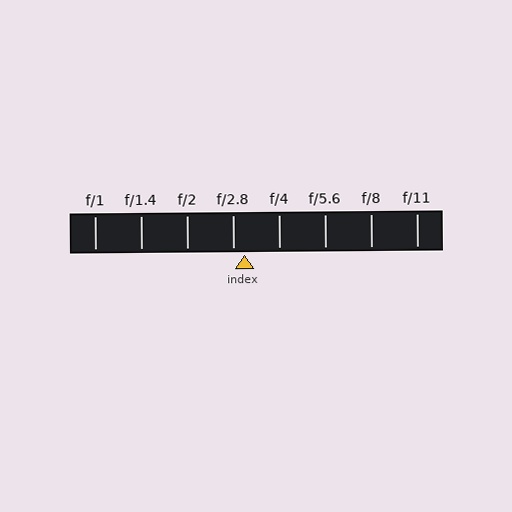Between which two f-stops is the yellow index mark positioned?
The index mark is between f/2.8 and f/4.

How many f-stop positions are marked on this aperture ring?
There are 8 f-stop positions marked.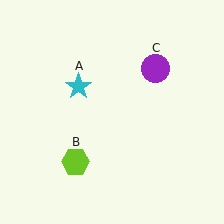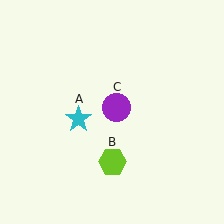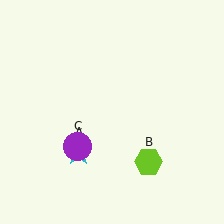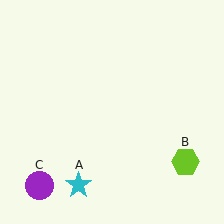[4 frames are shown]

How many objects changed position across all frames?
3 objects changed position: cyan star (object A), lime hexagon (object B), purple circle (object C).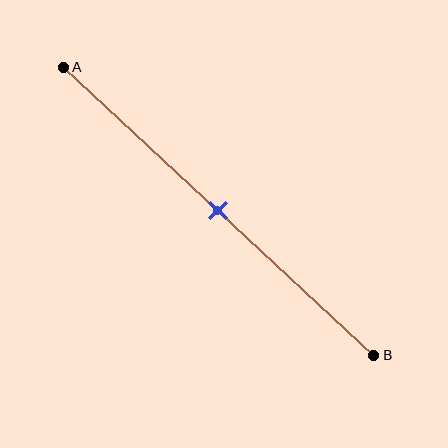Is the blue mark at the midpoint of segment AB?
Yes, the mark is approximately at the midpoint.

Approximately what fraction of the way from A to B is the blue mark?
The blue mark is approximately 50% of the way from A to B.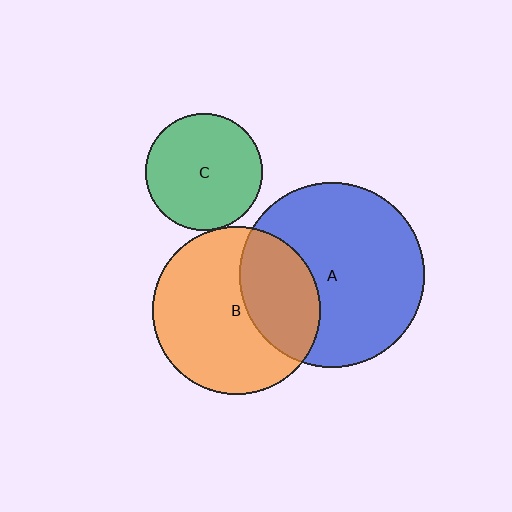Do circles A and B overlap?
Yes.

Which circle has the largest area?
Circle A (blue).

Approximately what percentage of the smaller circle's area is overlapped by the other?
Approximately 35%.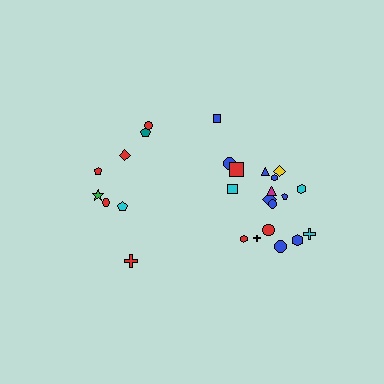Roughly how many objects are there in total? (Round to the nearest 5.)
Roughly 25 objects in total.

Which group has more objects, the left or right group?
The right group.